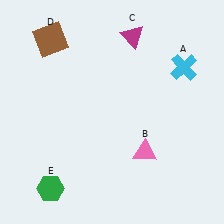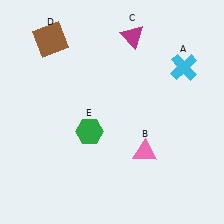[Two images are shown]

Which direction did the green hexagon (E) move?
The green hexagon (E) moved up.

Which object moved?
The green hexagon (E) moved up.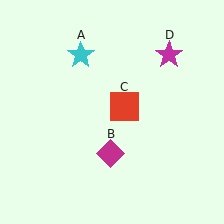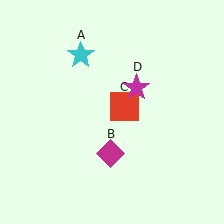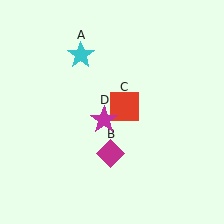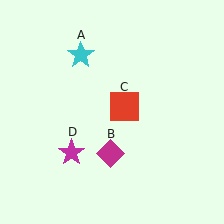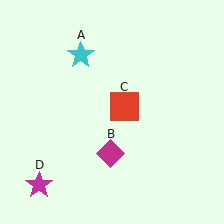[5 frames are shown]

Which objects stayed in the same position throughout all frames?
Cyan star (object A) and magenta diamond (object B) and red square (object C) remained stationary.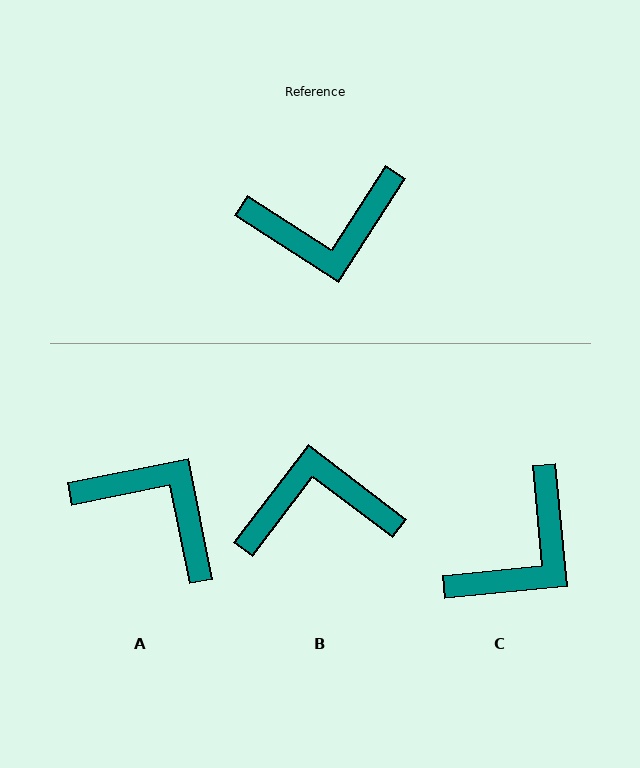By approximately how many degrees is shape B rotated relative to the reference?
Approximately 176 degrees counter-clockwise.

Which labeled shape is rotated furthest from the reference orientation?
B, about 176 degrees away.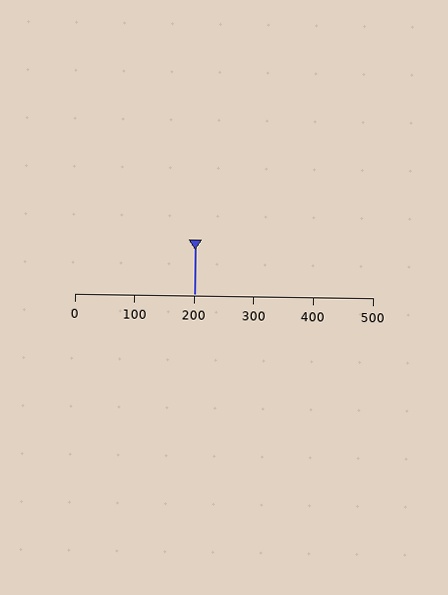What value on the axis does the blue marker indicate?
The marker indicates approximately 200.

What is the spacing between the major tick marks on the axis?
The major ticks are spaced 100 apart.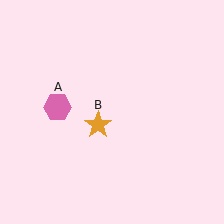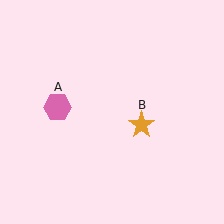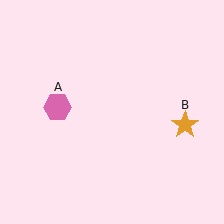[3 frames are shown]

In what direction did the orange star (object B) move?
The orange star (object B) moved right.